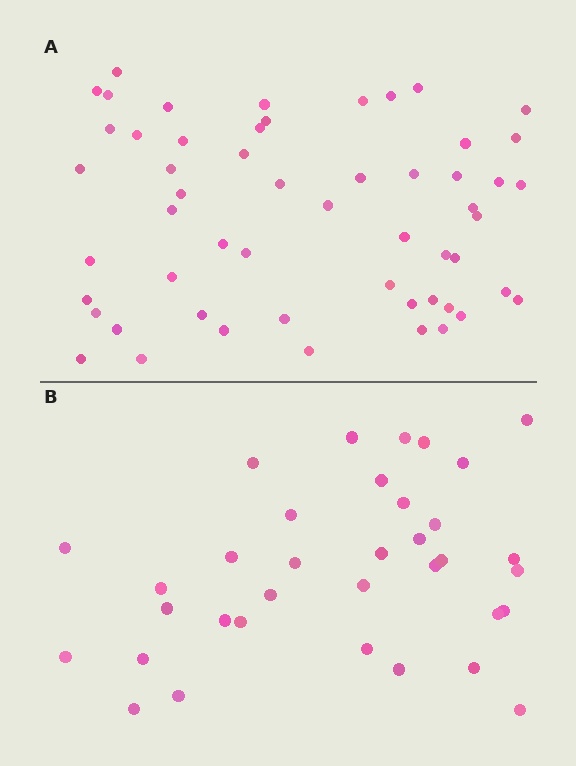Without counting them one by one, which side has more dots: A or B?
Region A (the top region) has more dots.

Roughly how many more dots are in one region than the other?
Region A has approximately 20 more dots than region B.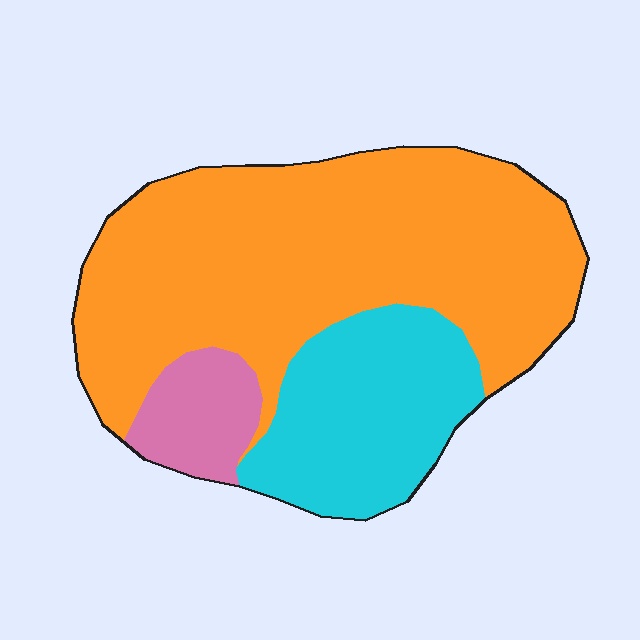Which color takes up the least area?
Pink, at roughly 10%.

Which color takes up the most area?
Orange, at roughly 65%.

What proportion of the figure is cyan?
Cyan takes up about one quarter (1/4) of the figure.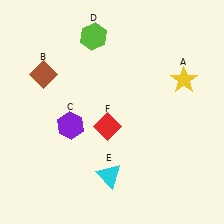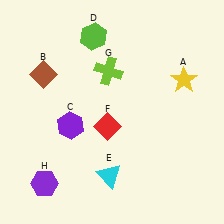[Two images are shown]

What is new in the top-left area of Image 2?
A lime cross (G) was added in the top-left area of Image 2.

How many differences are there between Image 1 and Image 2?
There are 2 differences between the two images.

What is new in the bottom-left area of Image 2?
A purple hexagon (H) was added in the bottom-left area of Image 2.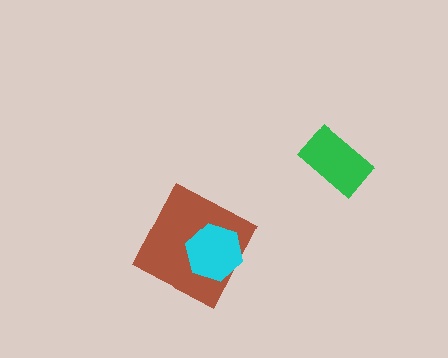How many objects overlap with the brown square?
1 object overlaps with the brown square.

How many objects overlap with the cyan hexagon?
1 object overlaps with the cyan hexagon.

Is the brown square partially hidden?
Yes, it is partially covered by another shape.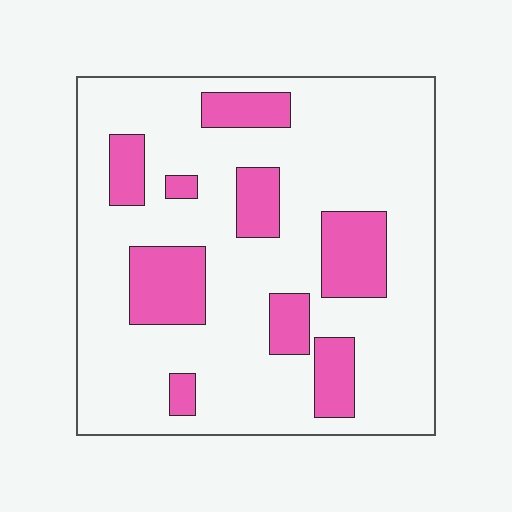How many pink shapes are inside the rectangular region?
9.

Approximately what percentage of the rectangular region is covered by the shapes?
Approximately 20%.